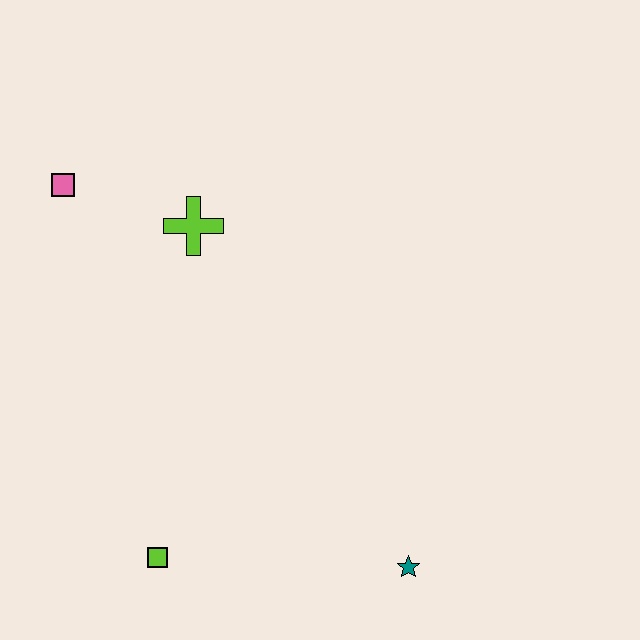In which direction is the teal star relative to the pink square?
The teal star is below the pink square.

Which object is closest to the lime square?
The teal star is closest to the lime square.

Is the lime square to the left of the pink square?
No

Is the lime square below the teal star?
No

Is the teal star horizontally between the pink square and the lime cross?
No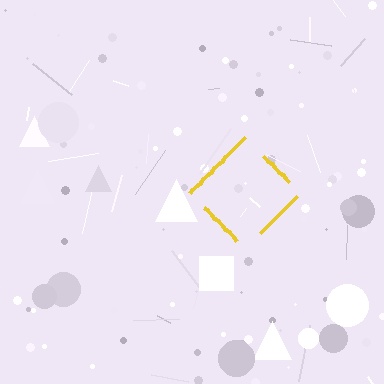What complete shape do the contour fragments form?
The contour fragments form a diamond.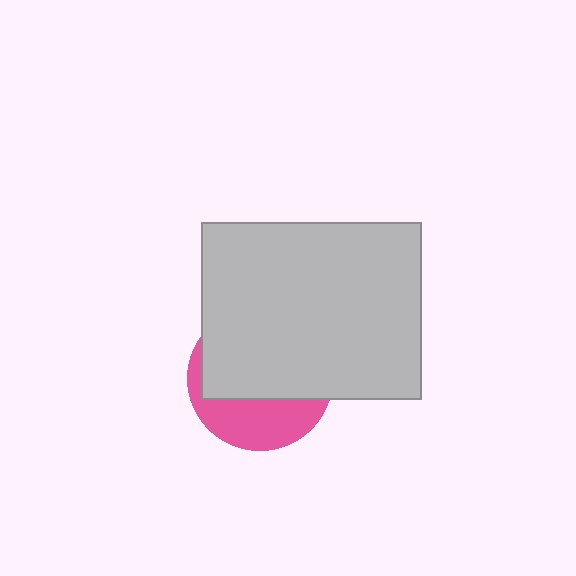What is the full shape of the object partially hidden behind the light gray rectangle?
The partially hidden object is a pink circle.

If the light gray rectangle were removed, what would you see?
You would see the complete pink circle.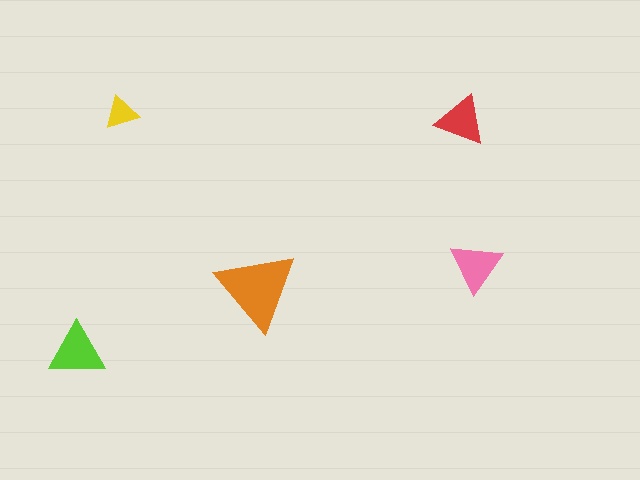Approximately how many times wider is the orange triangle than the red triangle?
About 1.5 times wider.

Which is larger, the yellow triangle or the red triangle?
The red one.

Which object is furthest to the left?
The lime triangle is leftmost.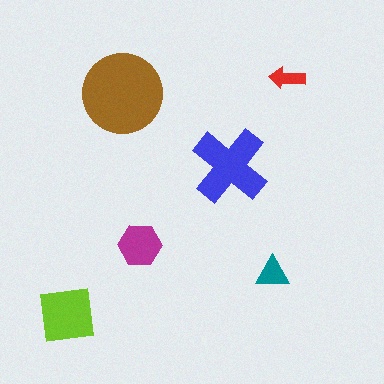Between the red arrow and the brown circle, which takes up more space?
The brown circle.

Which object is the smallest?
The red arrow.